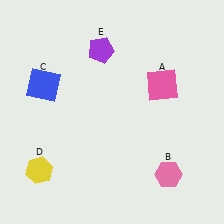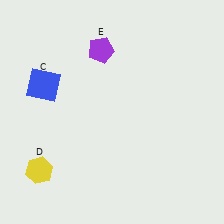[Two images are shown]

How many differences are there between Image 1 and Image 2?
There are 2 differences between the two images.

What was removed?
The pink hexagon (B), the pink square (A) were removed in Image 2.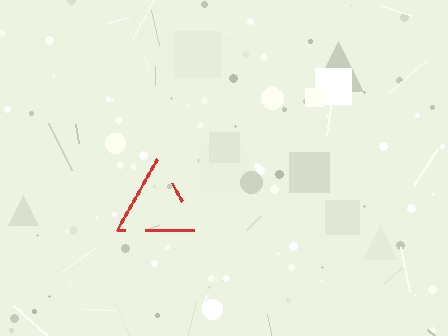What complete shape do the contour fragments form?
The contour fragments form a triangle.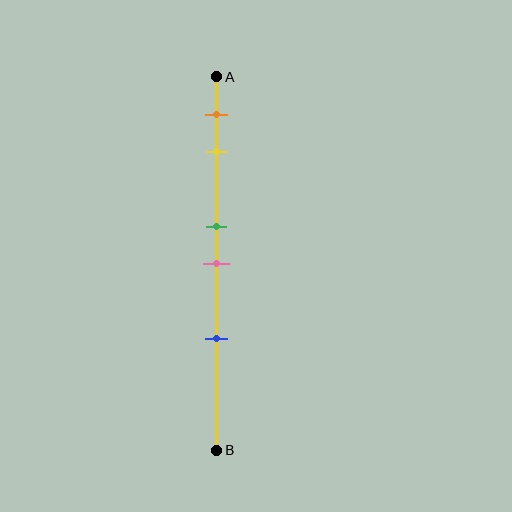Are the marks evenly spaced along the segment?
No, the marks are not evenly spaced.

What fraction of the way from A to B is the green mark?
The green mark is approximately 40% (0.4) of the way from A to B.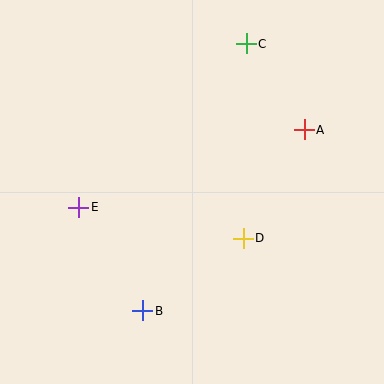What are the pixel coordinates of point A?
Point A is at (304, 130).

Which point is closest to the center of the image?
Point D at (243, 238) is closest to the center.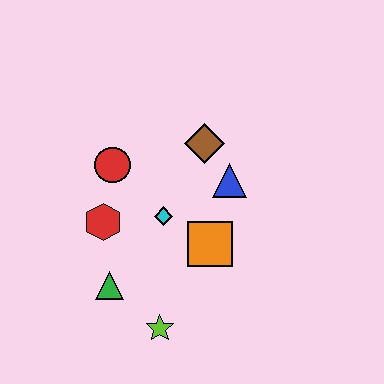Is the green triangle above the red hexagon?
No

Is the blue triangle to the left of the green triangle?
No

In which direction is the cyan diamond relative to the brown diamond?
The cyan diamond is below the brown diamond.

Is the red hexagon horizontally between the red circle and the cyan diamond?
No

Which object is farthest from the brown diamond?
The lime star is farthest from the brown diamond.